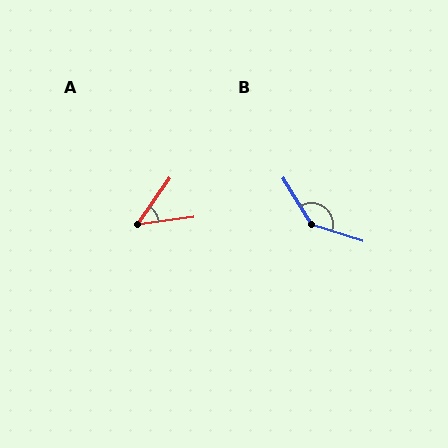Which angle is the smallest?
A, at approximately 47 degrees.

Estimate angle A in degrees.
Approximately 47 degrees.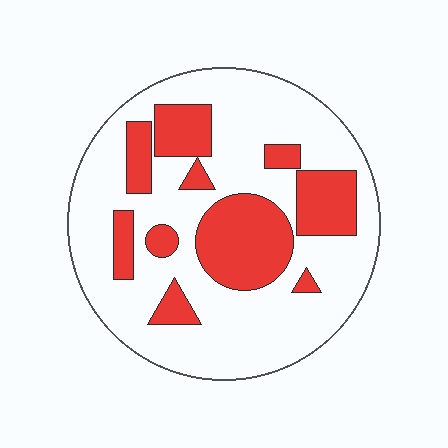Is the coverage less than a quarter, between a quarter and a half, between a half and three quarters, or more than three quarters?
Between a quarter and a half.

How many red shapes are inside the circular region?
10.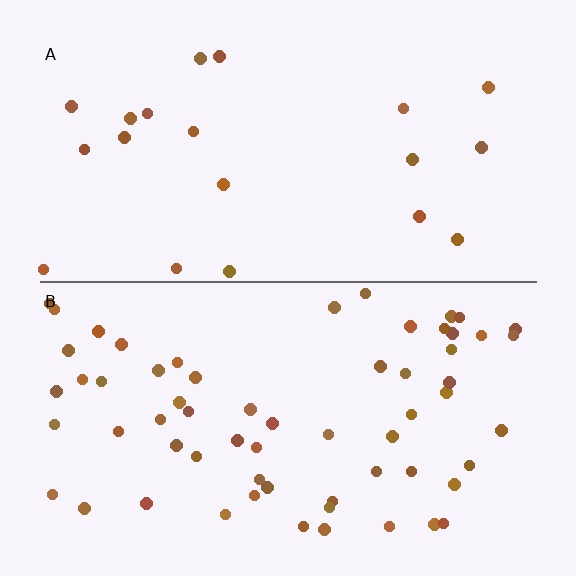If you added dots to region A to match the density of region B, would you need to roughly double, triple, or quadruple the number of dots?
Approximately triple.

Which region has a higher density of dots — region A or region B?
B (the bottom).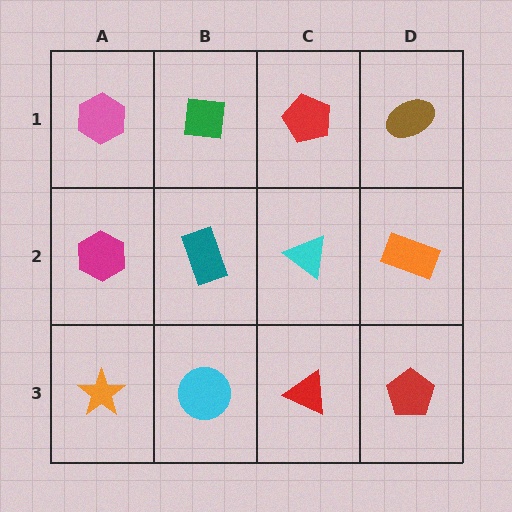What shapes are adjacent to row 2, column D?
A brown ellipse (row 1, column D), a red pentagon (row 3, column D), a cyan triangle (row 2, column C).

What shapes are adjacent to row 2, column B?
A green square (row 1, column B), a cyan circle (row 3, column B), a magenta hexagon (row 2, column A), a cyan triangle (row 2, column C).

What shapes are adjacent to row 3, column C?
A cyan triangle (row 2, column C), a cyan circle (row 3, column B), a red pentagon (row 3, column D).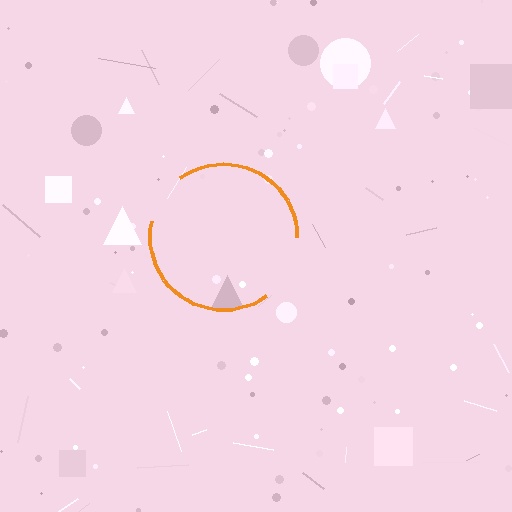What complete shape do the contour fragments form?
The contour fragments form a circle.